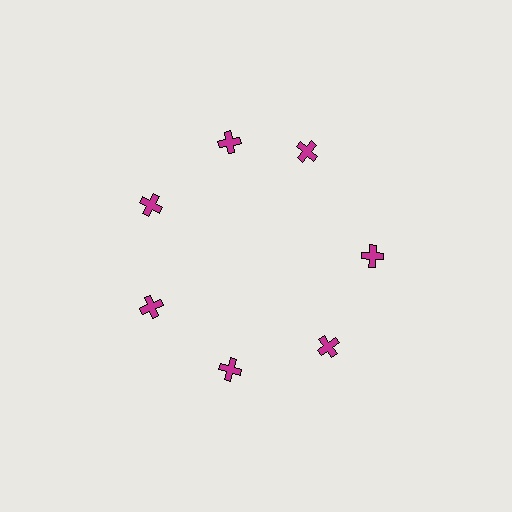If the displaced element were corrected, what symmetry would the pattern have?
It would have 7-fold rotational symmetry — the pattern would map onto itself every 51 degrees.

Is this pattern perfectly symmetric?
No. The 7 magenta crosses are arranged in a ring, but one element near the 1 o'clock position is rotated out of alignment along the ring, breaking the 7-fold rotational symmetry.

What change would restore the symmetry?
The symmetry would be restored by rotating it back into even spacing with its neighbors so that all 7 crosses sit at equal angles and equal distance from the center.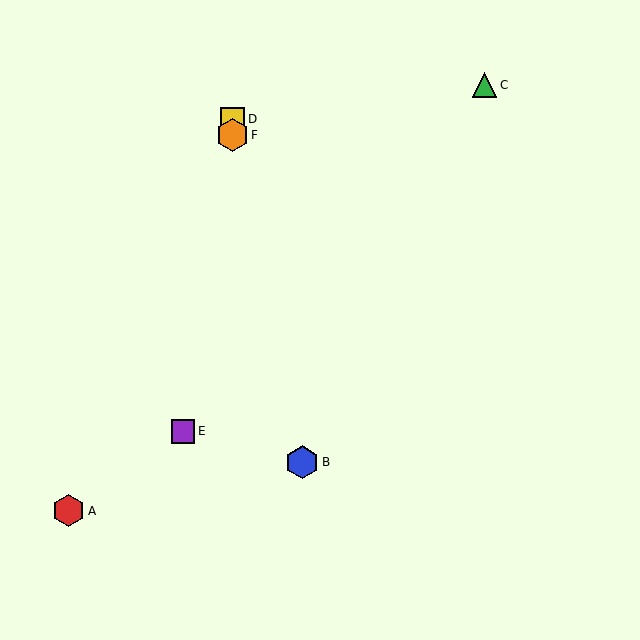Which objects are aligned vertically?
Objects D, F are aligned vertically.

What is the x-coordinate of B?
Object B is at x≈302.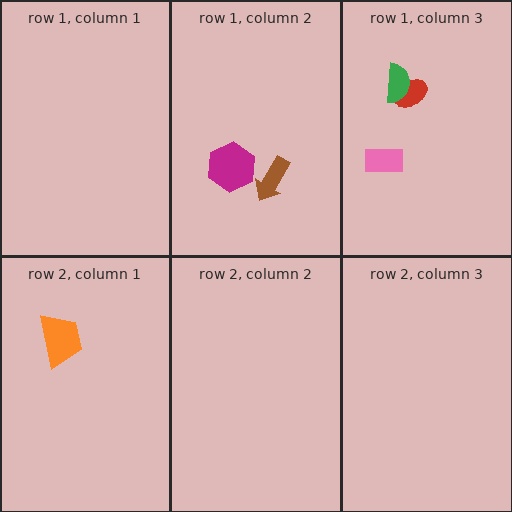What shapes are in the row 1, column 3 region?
The red ellipse, the pink rectangle, the green semicircle.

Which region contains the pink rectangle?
The row 1, column 3 region.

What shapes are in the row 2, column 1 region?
The orange trapezoid.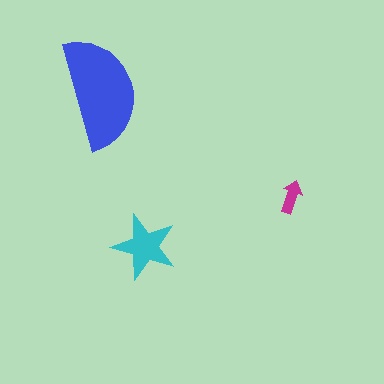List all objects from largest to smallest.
The blue semicircle, the cyan star, the magenta arrow.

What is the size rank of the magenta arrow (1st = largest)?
3rd.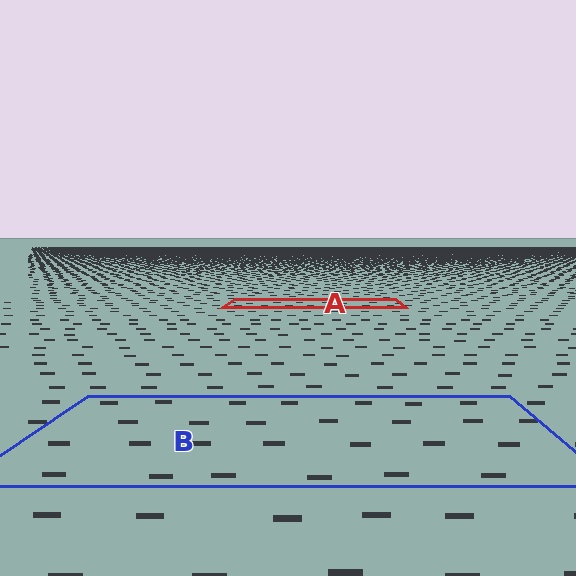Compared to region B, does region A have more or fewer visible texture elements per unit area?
Region A has more texture elements per unit area — they are packed more densely because it is farther away.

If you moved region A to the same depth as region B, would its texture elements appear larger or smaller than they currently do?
They would appear larger. At a closer depth, the same texture elements are projected at a bigger on-screen size.